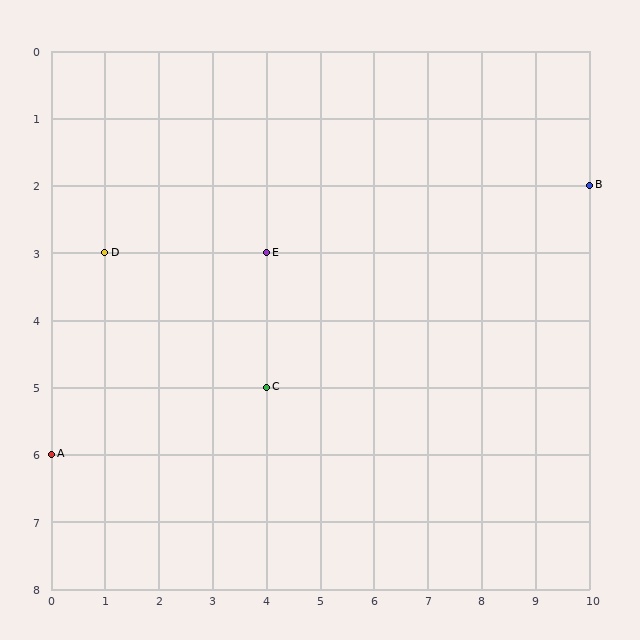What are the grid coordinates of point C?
Point C is at grid coordinates (4, 5).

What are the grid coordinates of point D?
Point D is at grid coordinates (1, 3).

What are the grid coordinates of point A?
Point A is at grid coordinates (0, 6).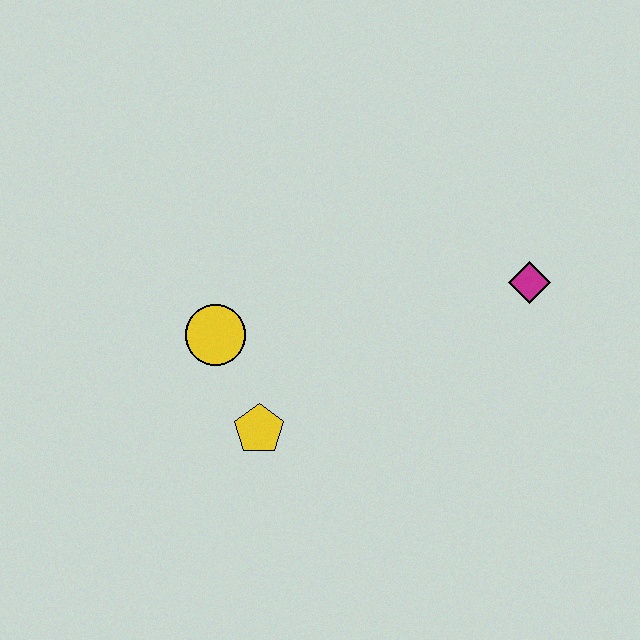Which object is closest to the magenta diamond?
The yellow pentagon is closest to the magenta diamond.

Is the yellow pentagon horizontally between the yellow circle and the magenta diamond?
Yes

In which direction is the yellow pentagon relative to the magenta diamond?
The yellow pentagon is to the left of the magenta diamond.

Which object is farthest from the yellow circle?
The magenta diamond is farthest from the yellow circle.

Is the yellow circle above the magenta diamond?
No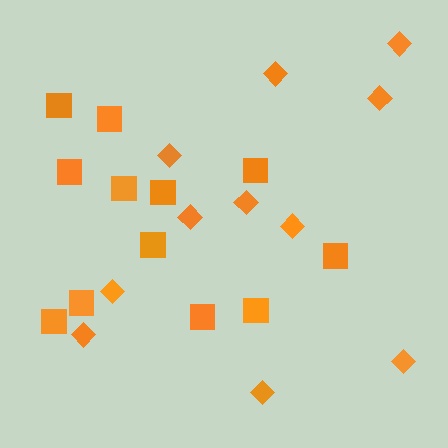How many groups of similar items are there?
There are 2 groups: one group of squares (12) and one group of diamonds (11).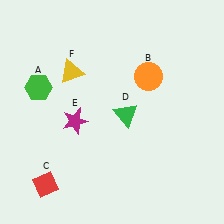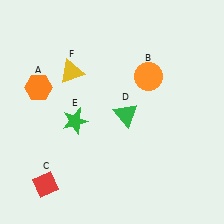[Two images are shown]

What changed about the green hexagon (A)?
In Image 1, A is green. In Image 2, it changed to orange.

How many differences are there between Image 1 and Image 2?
There are 2 differences between the two images.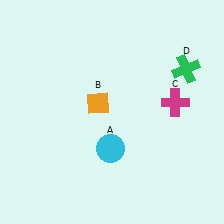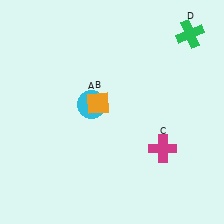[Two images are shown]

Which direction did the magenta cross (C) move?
The magenta cross (C) moved down.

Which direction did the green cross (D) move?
The green cross (D) moved up.